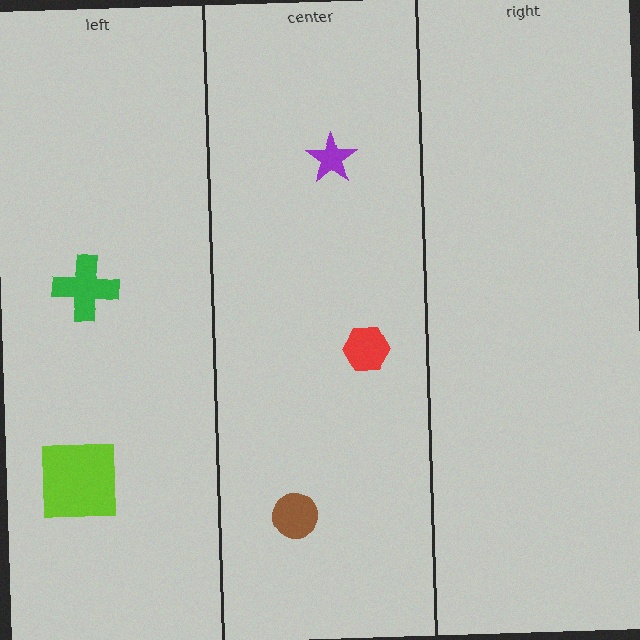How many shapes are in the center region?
3.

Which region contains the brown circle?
The center region.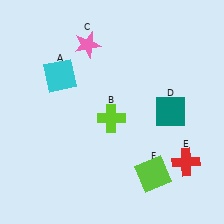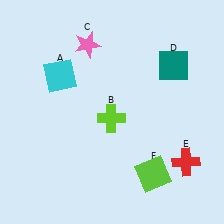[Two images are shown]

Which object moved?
The teal square (D) moved up.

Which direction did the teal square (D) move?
The teal square (D) moved up.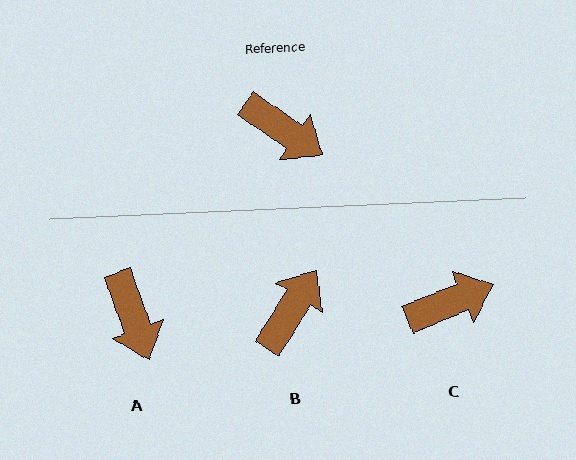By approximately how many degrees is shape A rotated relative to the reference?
Approximately 36 degrees clockwise.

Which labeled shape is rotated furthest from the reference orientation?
B, about 92 degrees away.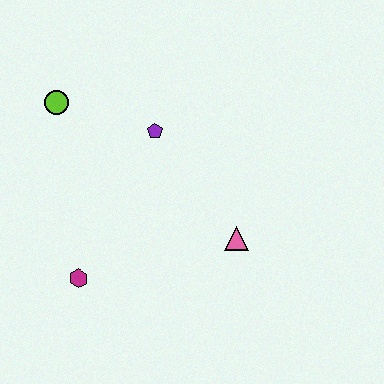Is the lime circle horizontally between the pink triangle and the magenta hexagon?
No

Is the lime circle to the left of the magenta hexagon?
Yes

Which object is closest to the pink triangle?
The purple pentagon is closest to the pink triangle.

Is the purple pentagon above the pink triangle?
Yes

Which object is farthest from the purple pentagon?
The magenta hexagon is farthest from the purple pentagon.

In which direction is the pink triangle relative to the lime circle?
The pink triangle is to the right of the lime circle.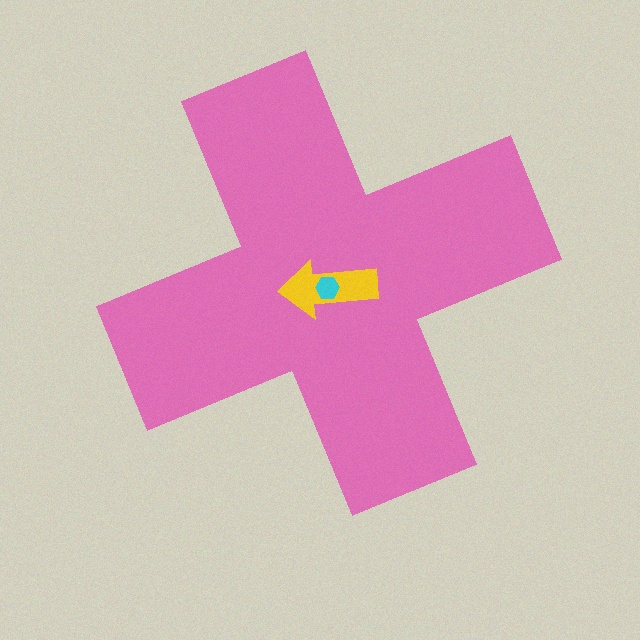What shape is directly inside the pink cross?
The yellow arrow.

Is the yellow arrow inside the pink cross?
Yes.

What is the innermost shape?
The cyan hexagon.